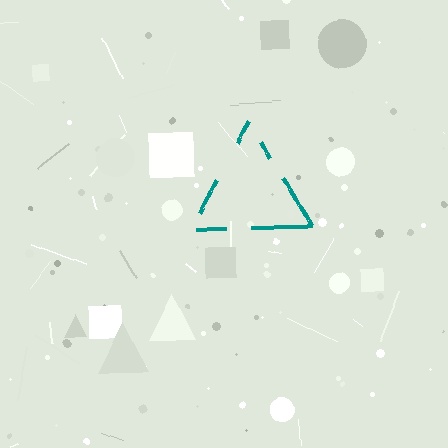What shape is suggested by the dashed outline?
The dashed outline suggests a triangle.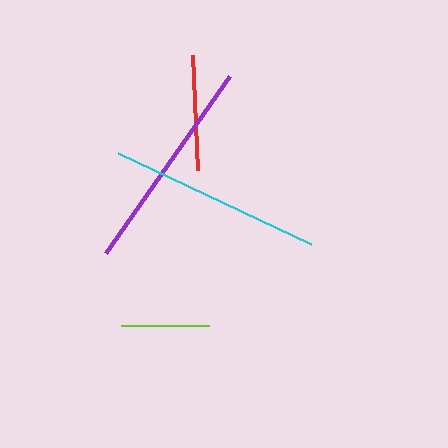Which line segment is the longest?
The purple line is the longest at approximately 216 pixels.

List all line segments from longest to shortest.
From longest to shortest: purple, cyan, red, lime.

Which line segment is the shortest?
The lime line is the shortest at approximately 88 pixels.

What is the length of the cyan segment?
The cyan segment is approximately 214 pixels long.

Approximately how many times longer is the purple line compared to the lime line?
The purple line is approximately 2.5 times the length of the lime line.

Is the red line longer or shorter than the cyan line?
The cyan line is longer than the red line.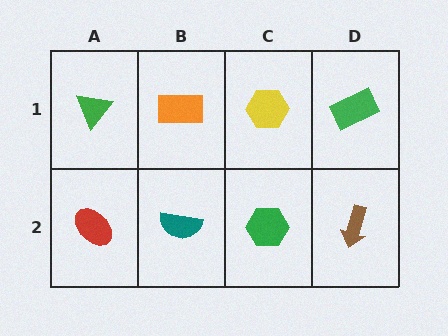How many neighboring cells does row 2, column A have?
2.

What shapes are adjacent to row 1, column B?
A teal semicircle (row 2, column B), a green triangle (row 1, column A), a yellow hexagon (row 1, column C).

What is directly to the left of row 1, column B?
A green triangle.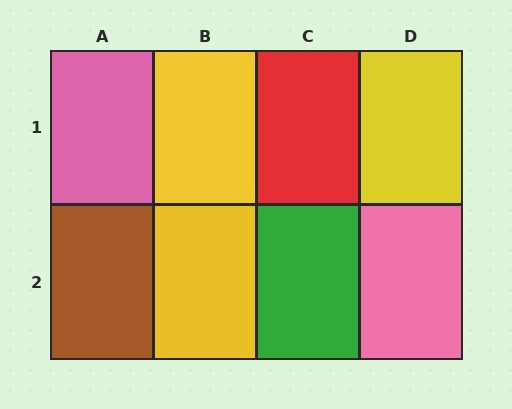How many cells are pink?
2 cells are pink.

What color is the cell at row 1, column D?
Yellow.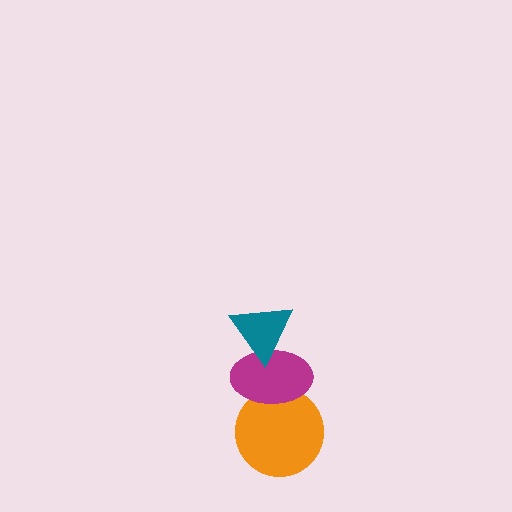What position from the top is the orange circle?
The orange circle is 3rd from the top.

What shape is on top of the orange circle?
The magenta ellipse is on top of the orange circle.